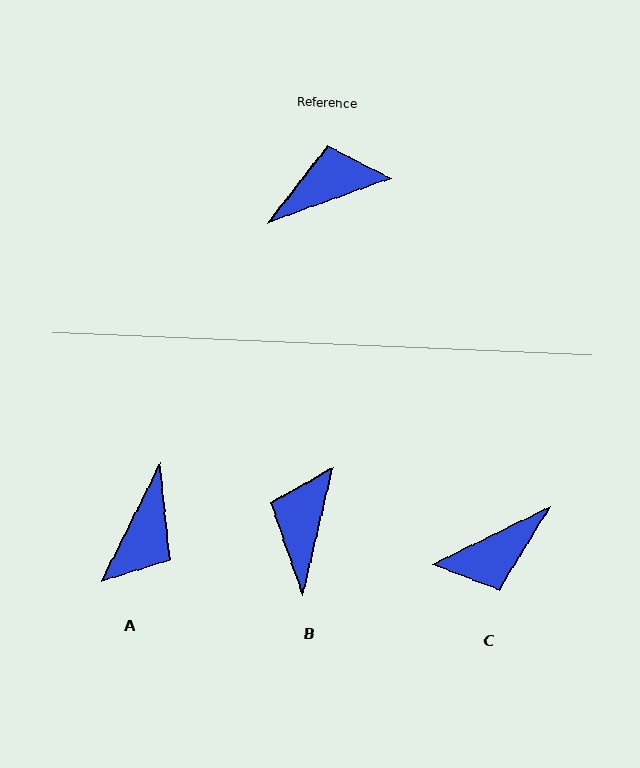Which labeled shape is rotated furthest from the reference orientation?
C, about 174 degrees away.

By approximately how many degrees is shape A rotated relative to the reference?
Approximately 137 degrees clockwise.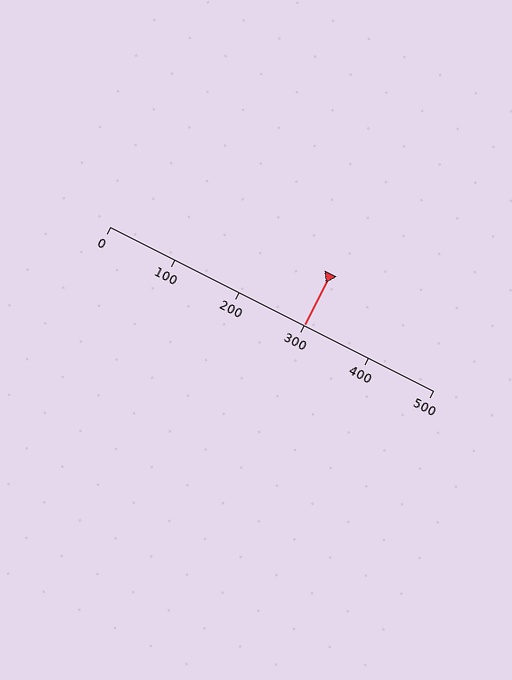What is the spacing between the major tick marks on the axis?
The major ticks are spaced 100 apart.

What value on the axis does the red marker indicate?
The marker indicates approximately 300.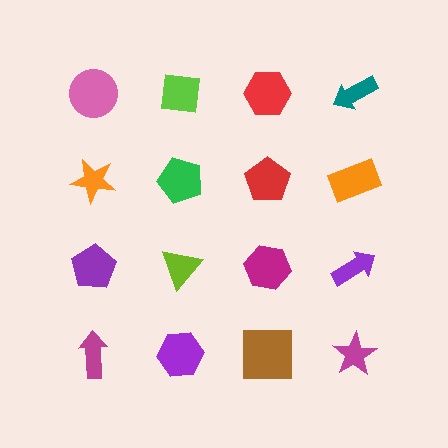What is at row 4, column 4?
A magenta star.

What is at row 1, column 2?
A lime square.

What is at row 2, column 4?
An orange rectangle.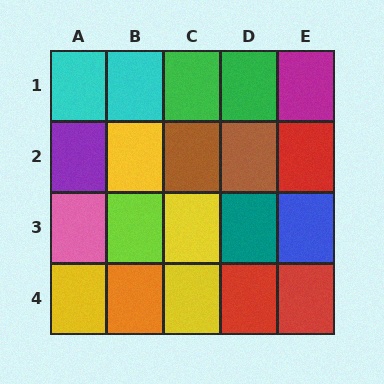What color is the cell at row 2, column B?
Yellow.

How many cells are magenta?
1 cell is magenta.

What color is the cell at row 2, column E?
Red.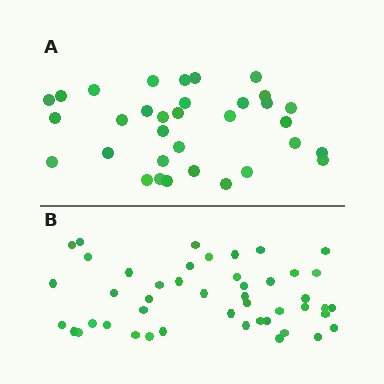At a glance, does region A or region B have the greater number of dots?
Region B (the bottom region) has more dots.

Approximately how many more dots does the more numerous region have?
Region B has approximately 15 more dots than region A.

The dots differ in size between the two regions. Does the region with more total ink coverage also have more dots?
No. Region A has more total ink coverage because its dots are larger, but region B actually contains more individual dots. Total area can be misleading — the number of items is what matters here.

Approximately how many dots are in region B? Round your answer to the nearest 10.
About 50 dots. (The exact count is 46, which rounds to 50.)